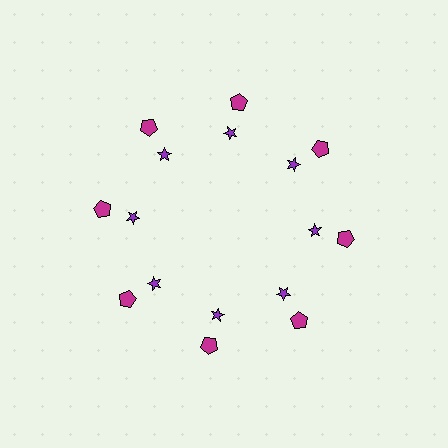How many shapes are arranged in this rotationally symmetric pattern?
There are 16 shapes, arranged in 8 groups of 2.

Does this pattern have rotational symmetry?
Yes, this pattern has 8-fold rotational symmetry. It looks the same after rotating 45 degrees around the center.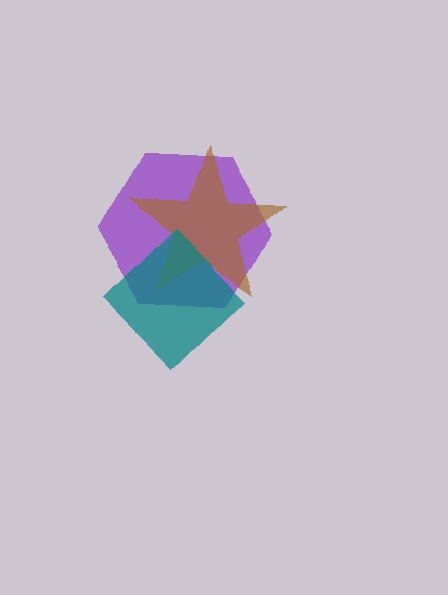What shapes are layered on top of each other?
The layered shapes are: a purple hexagon, a brown star, a teal diamond.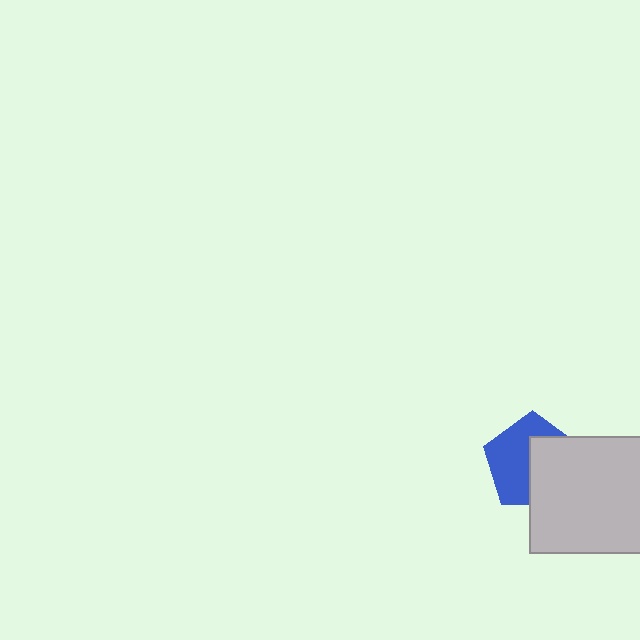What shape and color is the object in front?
The object in front is a light gray square.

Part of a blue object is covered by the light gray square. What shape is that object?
It is a pentagon.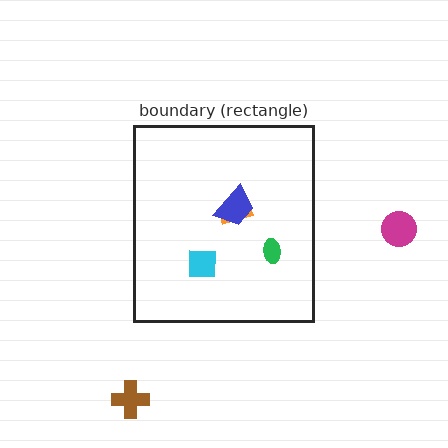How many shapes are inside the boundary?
4 inside, 2 outside.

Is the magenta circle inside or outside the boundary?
Outside.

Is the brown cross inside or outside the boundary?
Outside.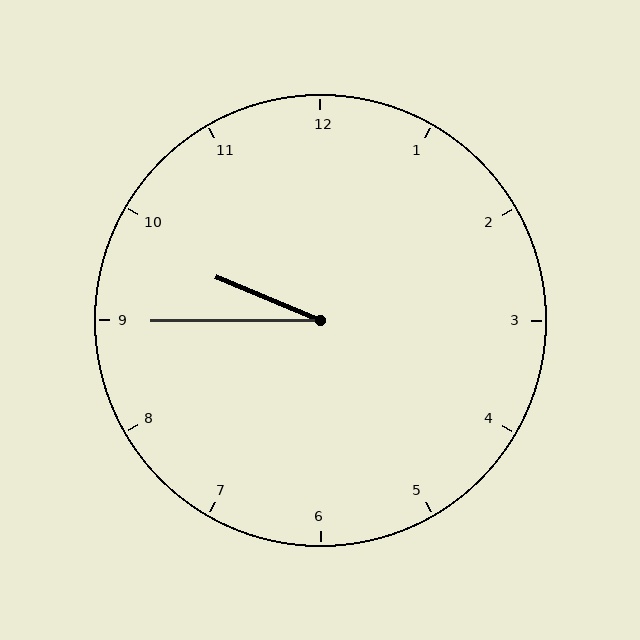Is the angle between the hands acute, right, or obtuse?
It is acute.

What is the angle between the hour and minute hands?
Approximately 22 degrees.